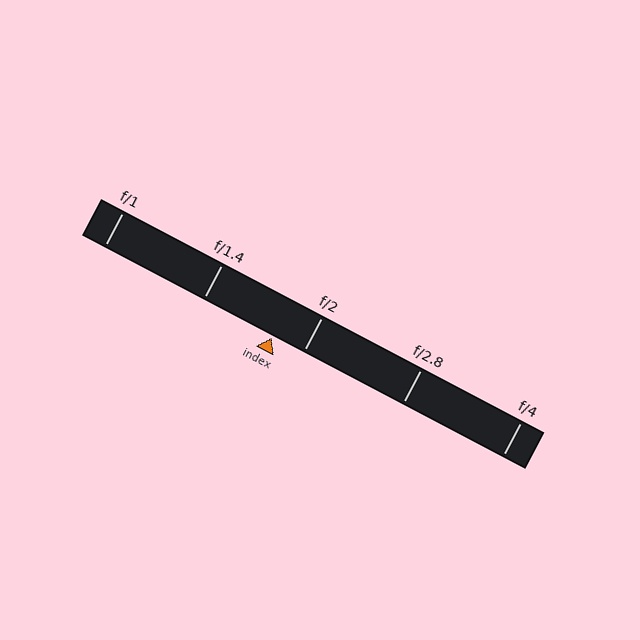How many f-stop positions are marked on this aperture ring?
There are 5 f-stop positions marked.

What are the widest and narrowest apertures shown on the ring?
The widest aperture shown is f/1 and the narrowest is f/4.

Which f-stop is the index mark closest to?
The index mark is closest to f/2.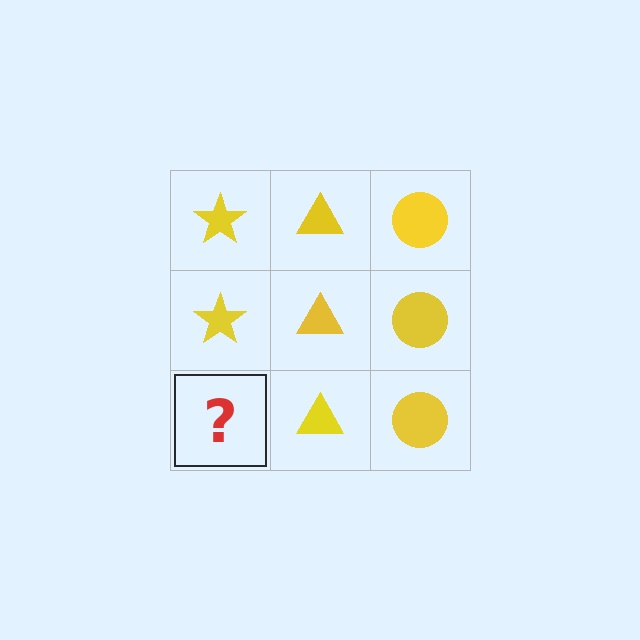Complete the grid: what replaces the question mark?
The question mark should be replaced with a yellow star.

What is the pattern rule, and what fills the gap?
The rule is that each column has a consistent shape. The gap should be filled with a yellow star.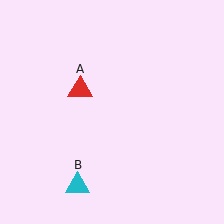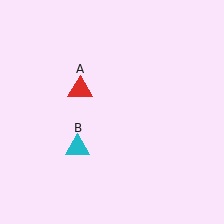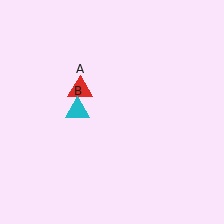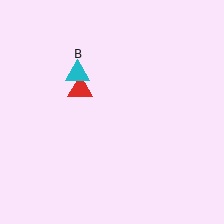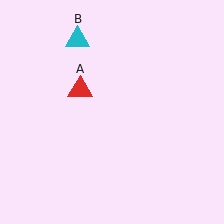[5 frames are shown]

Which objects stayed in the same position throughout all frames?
Red triangle (object A) remained stationary.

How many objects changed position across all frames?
1 object changed position: cyan triangle (object B).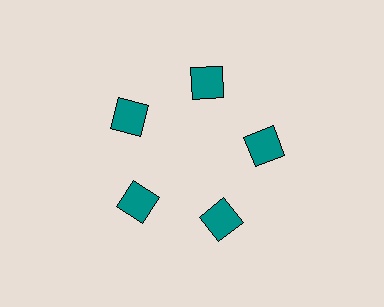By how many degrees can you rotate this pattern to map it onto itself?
The pattern maps onto itself every 72 degrees of rotation.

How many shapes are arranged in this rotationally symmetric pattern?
There are 5 shapes, arranged in 5 groups of 1.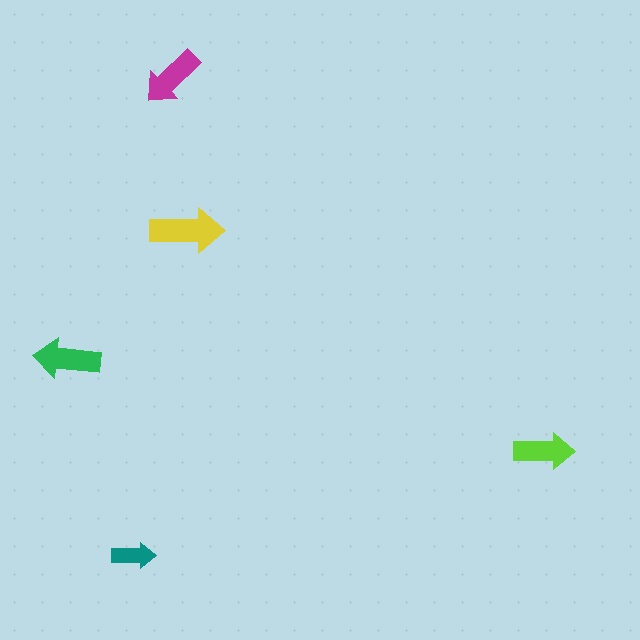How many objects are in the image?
There are 5 objects in the image.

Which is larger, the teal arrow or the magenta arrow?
The magenta one.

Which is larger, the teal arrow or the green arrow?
The green one.